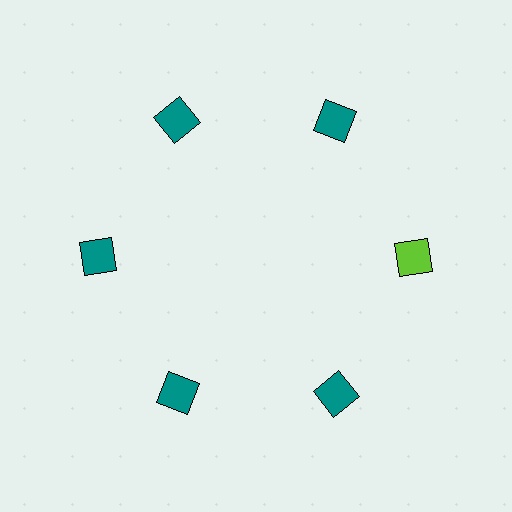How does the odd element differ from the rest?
It has a different color: lime instead of teal.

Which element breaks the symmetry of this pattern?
The lime diamond at roughly the 3 o'clock position breaks the symmetry. All other shapes are teal diamonds.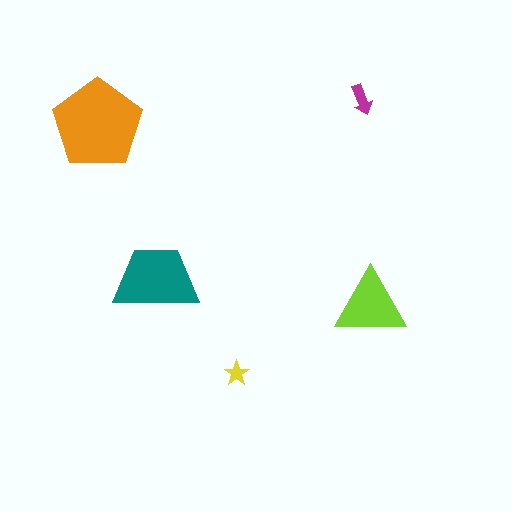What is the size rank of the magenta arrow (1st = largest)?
4th.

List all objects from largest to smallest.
The orange pentagon, the teal trapezoid, the lime triangle, the magenta arrow, the yellow star.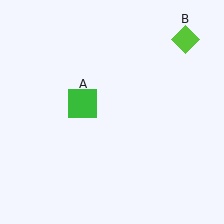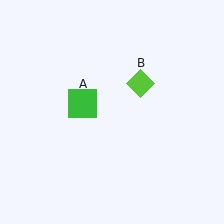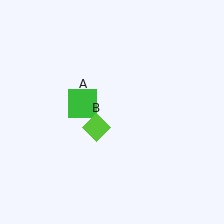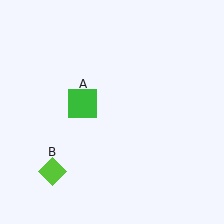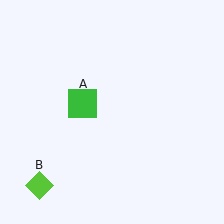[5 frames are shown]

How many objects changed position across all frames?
1 object changed position: lime diamond (object B).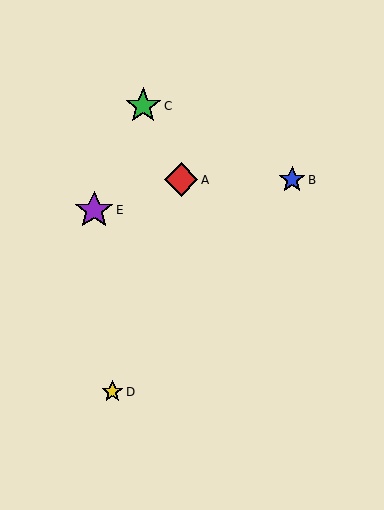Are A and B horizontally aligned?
Yes, both are at y≈180.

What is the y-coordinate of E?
Object E is at y≈210.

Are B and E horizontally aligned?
No, B is at y≈180 and E is at y≈210.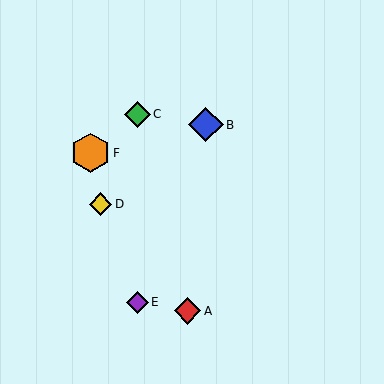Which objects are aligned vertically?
Objects C, E are aligned vertically.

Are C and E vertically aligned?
Yes, both are at x≈138.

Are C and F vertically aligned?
No, C is at x≈138 and F is at x≈91.